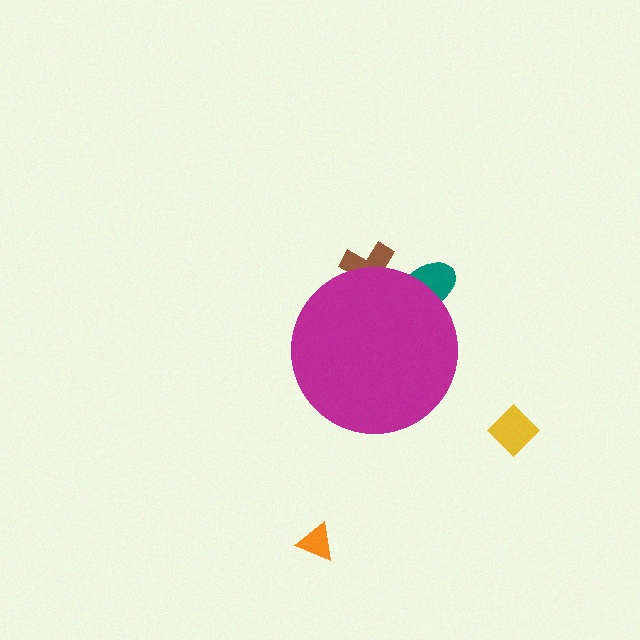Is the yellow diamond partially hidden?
No, the yellow diamond is fully visible.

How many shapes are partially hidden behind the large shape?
2 shapes are partially hidden.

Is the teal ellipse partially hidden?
Yes, the teal ellipse is partially hidden behind the magenta circle.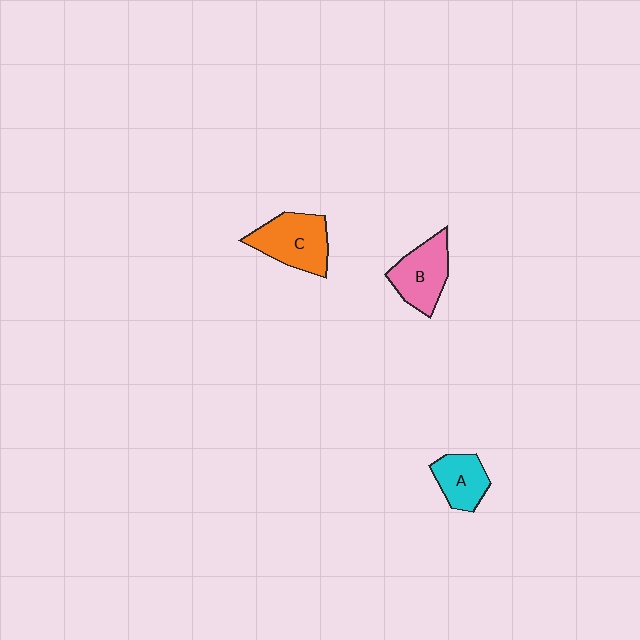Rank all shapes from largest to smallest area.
From largest to smallest: C (orange), B (pink), A (cyan).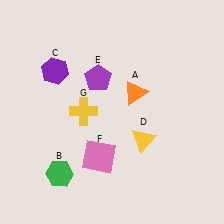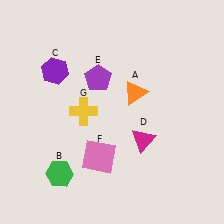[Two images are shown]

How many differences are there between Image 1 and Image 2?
There is 1 difference between the two images.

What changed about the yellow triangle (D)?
In Image 1, D is yellow. In Image 2, it changed to magenta.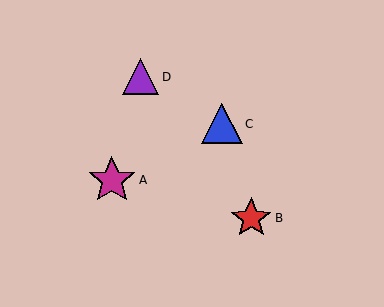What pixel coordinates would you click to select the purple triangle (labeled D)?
Click at (141, 77) to select the purple triangle D.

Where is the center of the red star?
The center of the red star is at (251, 218).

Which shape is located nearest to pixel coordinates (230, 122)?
The blue triangle (labeled C) at (222, 124) is nearest to that location.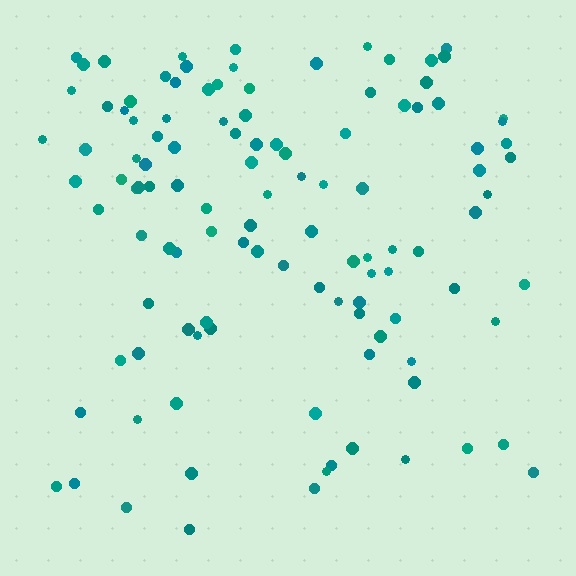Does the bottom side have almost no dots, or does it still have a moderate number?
Still a moderate number, just noticeably fewer than the top.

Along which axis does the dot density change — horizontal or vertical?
Vertical.